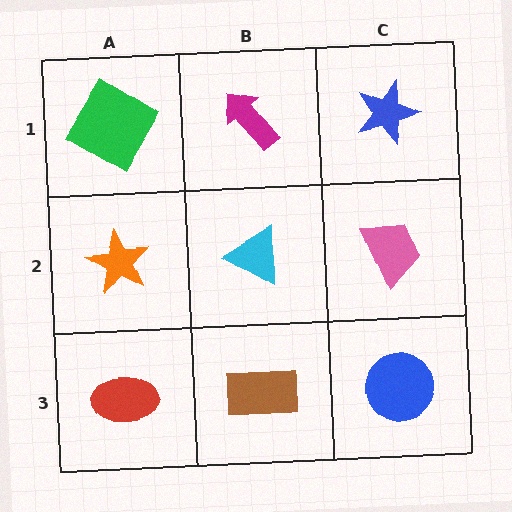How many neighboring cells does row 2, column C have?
3.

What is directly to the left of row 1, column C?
A magenta arrow.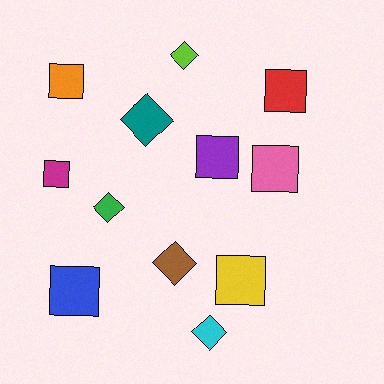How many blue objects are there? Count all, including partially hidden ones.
There is 1 blue object.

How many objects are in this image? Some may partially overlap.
There are 12 objects.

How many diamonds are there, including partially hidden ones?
There are 5 diamonds.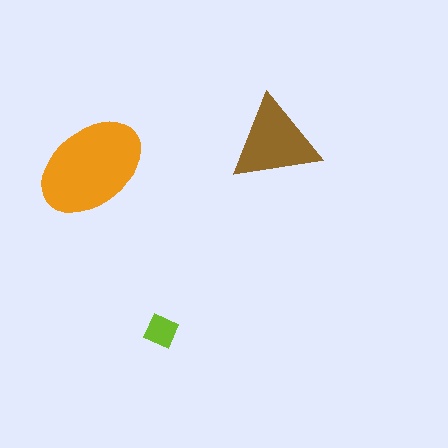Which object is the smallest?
The lime diamond.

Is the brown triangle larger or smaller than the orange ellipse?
Smaller.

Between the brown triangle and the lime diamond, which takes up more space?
The brown triangle.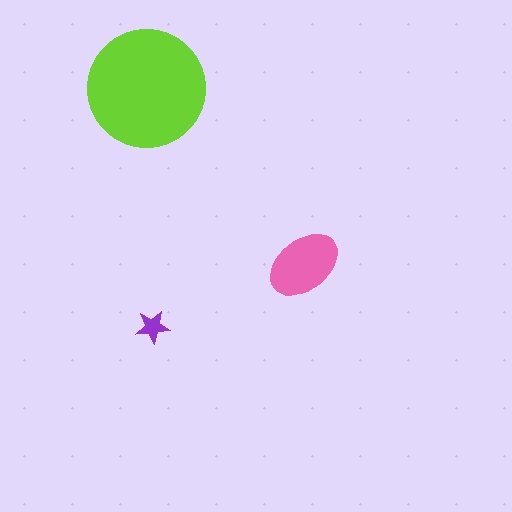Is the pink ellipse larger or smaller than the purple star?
Larger.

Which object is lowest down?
The purple star is bottommost.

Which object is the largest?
The lime circle.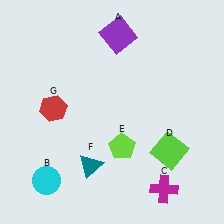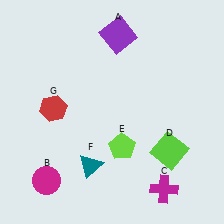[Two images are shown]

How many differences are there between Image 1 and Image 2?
There is 1 difference between the two images.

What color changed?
The circle (B) changed from cyan in Image 1 to magenta in Image 2.